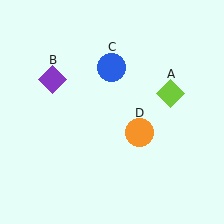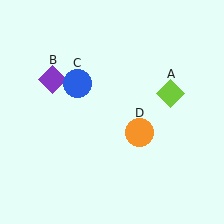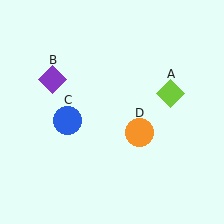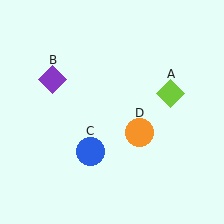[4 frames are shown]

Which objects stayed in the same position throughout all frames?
Lime diamond (object A) and purple diamond (object B) and orange circle (object D) remained stationary.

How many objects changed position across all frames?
1 object changed position: blue circle (object C).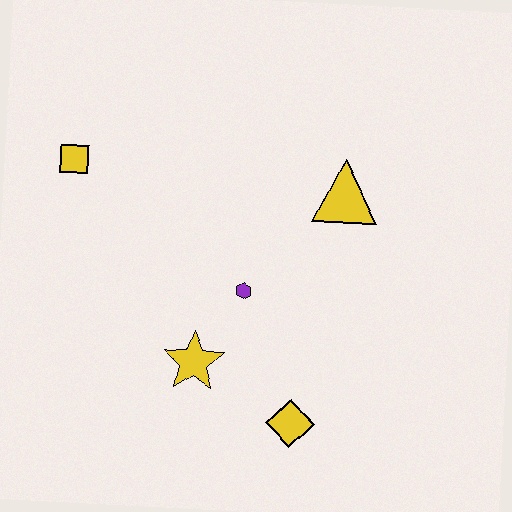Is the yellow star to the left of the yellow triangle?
Yes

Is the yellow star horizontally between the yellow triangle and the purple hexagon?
No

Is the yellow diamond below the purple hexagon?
Yes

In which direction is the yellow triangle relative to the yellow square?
The yellow triangle is to the right of the yellow square.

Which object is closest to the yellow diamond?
The yellow star is closest to the yellow diamond.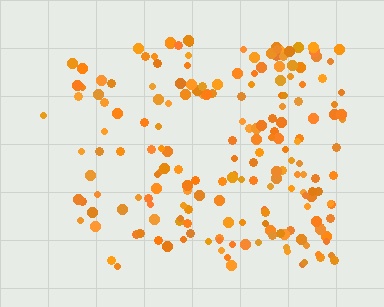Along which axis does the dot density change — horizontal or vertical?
Horizontal.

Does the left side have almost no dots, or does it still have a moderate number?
Still a moderate number, just noticeably fewer than the right.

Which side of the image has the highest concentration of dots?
The right.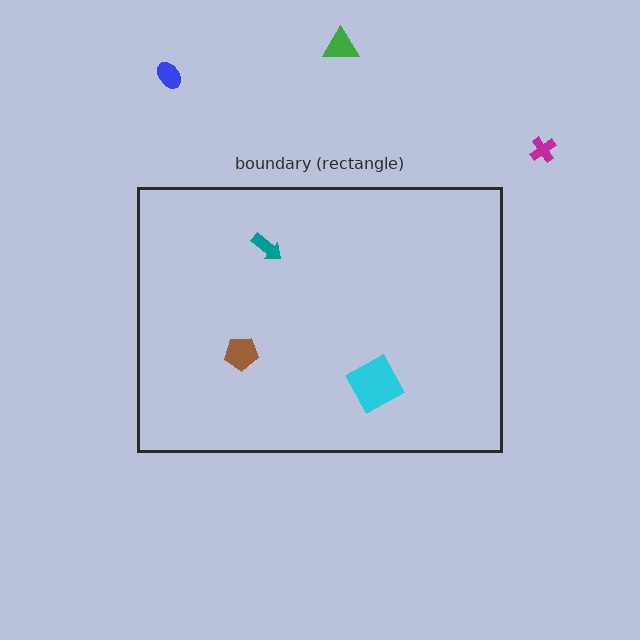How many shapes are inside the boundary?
3 inside, 3 outside.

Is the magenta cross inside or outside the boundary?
Outside.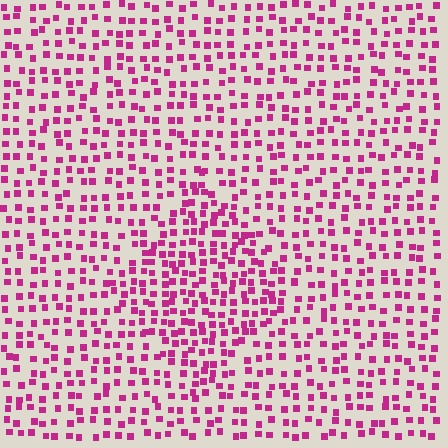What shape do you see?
I see a diamond.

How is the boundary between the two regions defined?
The boundary is defined by a change in element density (approximately 1.6x ratio). All elements are the same color, size, and shape.